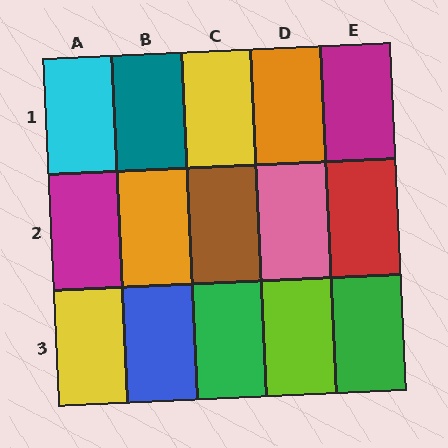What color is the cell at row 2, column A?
Magenta.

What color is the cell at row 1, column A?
Cyan.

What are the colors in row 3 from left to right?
Yellow, blue, green, lime, green.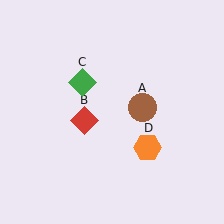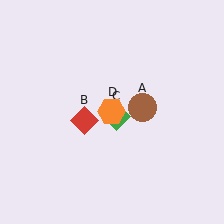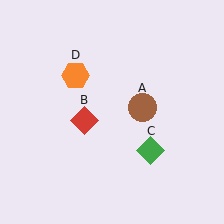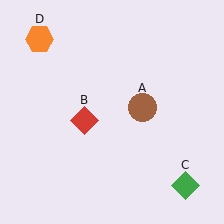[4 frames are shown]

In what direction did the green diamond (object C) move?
The green diamond (object C) moved down and to the right.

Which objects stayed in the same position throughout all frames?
Brown circle (object A) and red diamond (object B) remained stationary.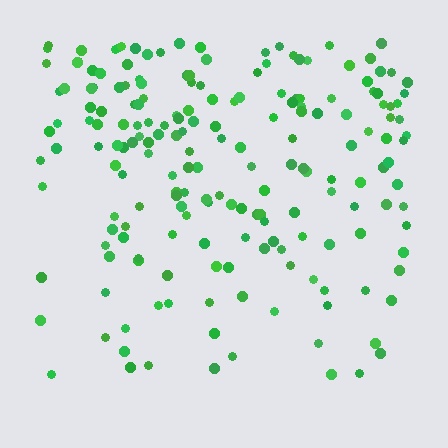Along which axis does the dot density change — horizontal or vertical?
Vertical.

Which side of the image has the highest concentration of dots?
The top.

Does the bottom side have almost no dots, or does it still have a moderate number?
Still a moderate number, just noticeably fewer than the top.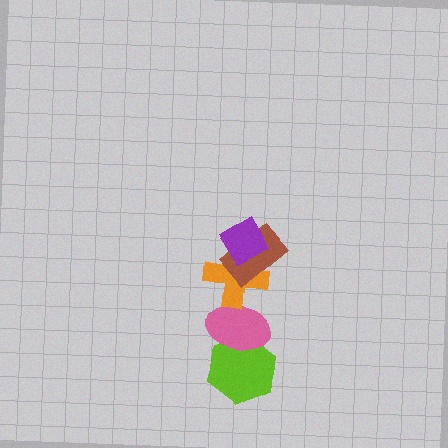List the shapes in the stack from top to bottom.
From top to bottom: the purple diamond, the brown rectangle, the orange cross, the pink ellipse, the lime hexagon.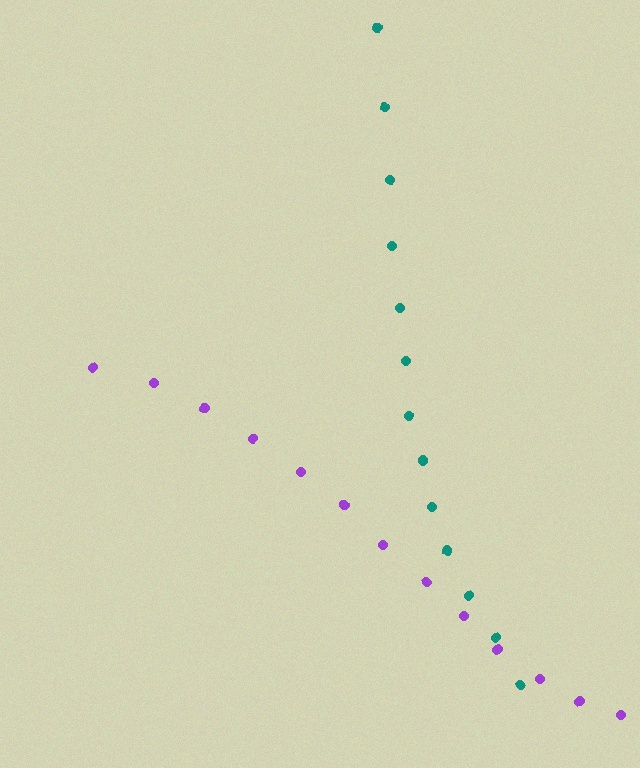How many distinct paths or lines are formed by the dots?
There are 2 distinct paths.